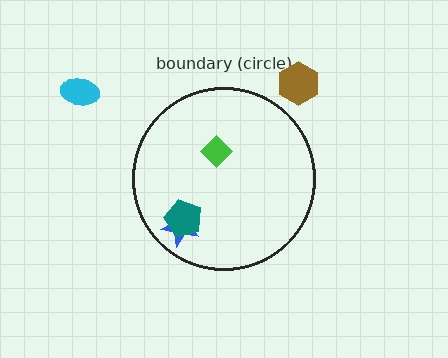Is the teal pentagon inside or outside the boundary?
Inside.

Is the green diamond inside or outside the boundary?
Inside.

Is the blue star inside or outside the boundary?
Inside.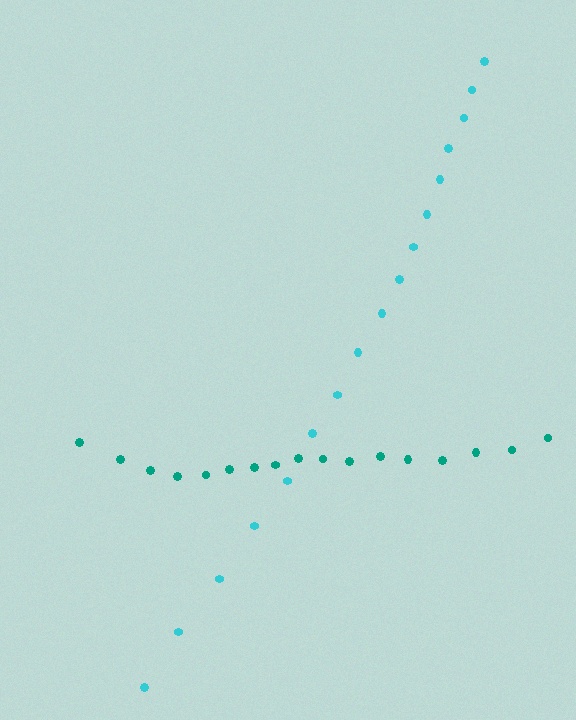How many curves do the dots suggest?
There are 2 distinct paths.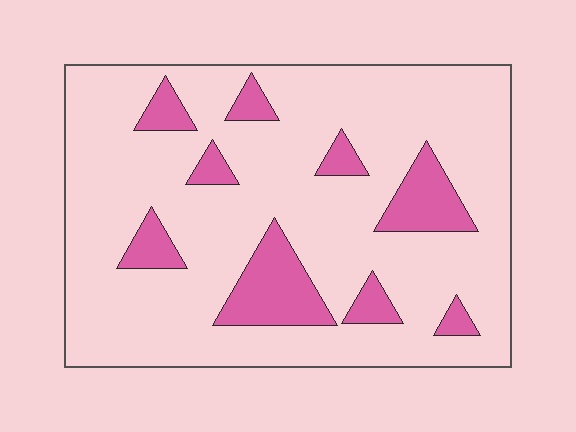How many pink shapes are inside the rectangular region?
9.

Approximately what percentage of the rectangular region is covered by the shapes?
Approximately 15%.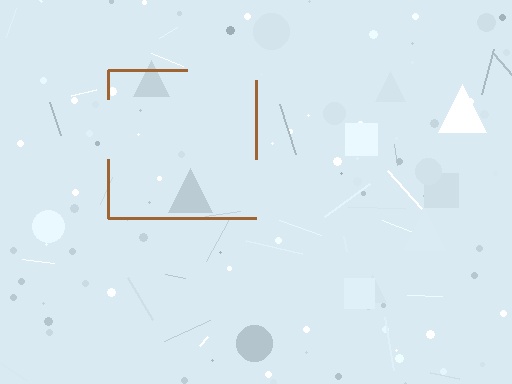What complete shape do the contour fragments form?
The contour fragments form a square.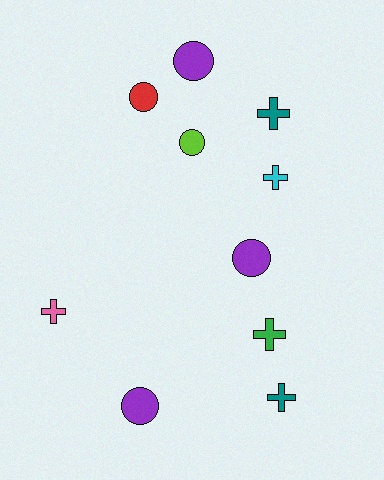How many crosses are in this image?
There are 5 crosses.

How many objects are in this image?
There are 10 objects.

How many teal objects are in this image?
There are 2 teal objects.